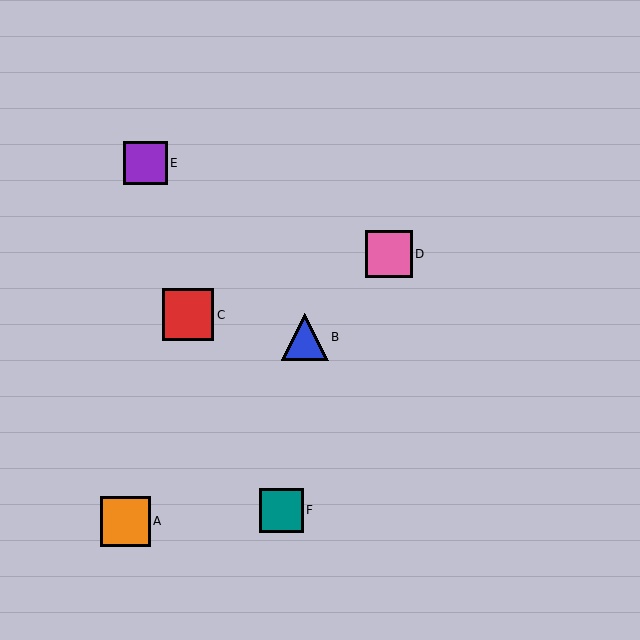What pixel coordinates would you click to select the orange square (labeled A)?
Click at (126, 521) to select the orange square A.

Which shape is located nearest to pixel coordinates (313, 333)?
The blue triangle (labeled B) at (305, 337) is nearest to that location.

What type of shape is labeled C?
Shape C is a red square.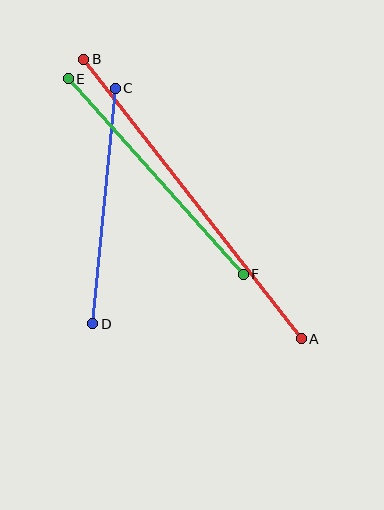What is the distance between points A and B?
The distance is approximately 354 pixels.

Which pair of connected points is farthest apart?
Points A and B are farthest apart.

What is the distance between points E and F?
The distance is approximately 262 pixels.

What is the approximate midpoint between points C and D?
The midpoint is at approximately (104, 206) pixels.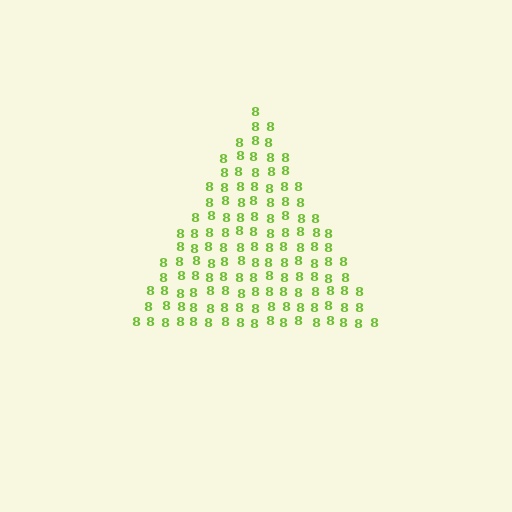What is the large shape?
The large shape is a triangle.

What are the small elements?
The small elements are digit 8's.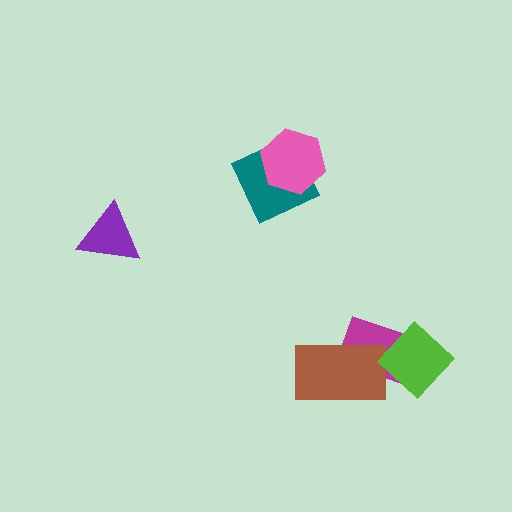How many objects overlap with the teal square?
1 object overlaps with the teal square.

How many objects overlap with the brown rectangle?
1 object overlaps with the brown rectangle.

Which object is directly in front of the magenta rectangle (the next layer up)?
The brown rectangle is directly in front of the magenta rectangle.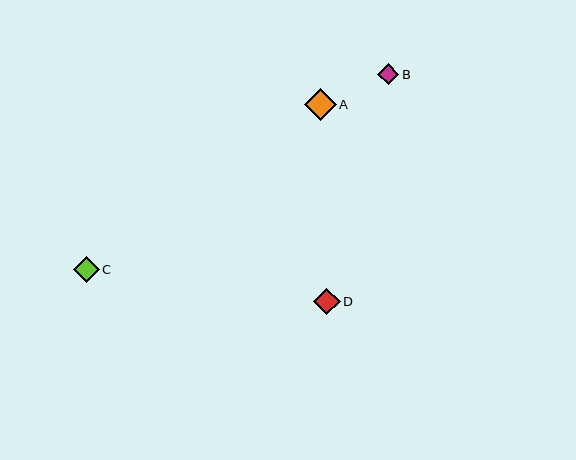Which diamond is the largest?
Diamond A is the largest with a size of approximately 32 pixels.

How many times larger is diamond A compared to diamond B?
Diamond A is approximately 1.5 times the size of diamond B.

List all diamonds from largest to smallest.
From largest to smallest: A, D, C, B.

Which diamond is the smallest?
Diamond B is the smallest with a size of approximately 21 pixels.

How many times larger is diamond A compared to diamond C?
Diamond A is approximately 1.3 times the size of diamond C.